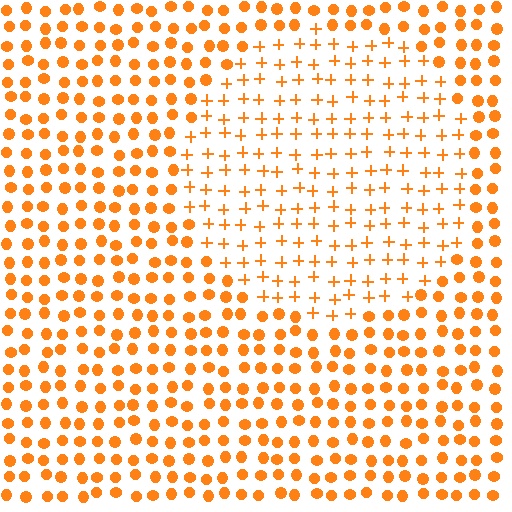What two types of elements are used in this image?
The image uses plus signs inside the circle region and circles outside it.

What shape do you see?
I see a circle.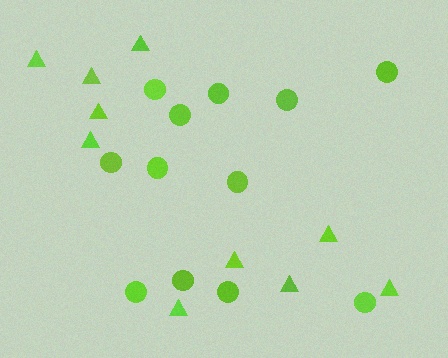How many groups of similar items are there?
There are 2 groups: one group of circles (12) and one group of triangles (10).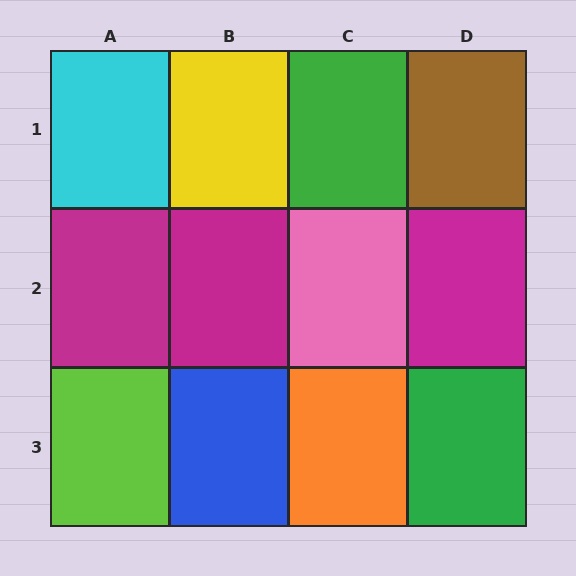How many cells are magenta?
3 cells are magenta.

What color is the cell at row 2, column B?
Magenta.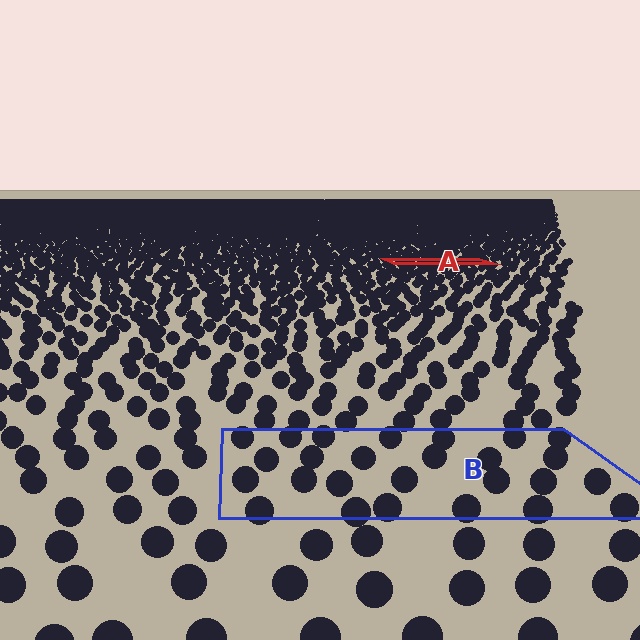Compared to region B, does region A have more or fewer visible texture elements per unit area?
Region A has more texture elements per unit area — they are packed more densely because it is farther away.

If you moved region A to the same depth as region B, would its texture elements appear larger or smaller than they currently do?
They would appear larger. At a closer depth, the same texture elements are projected at a bigger on-screen size.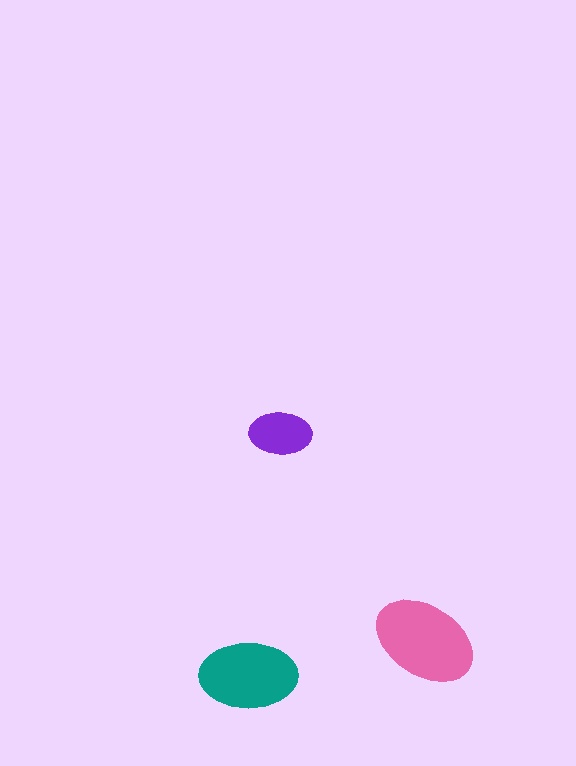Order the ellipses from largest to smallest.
the pink one, the teal one, the purple one.